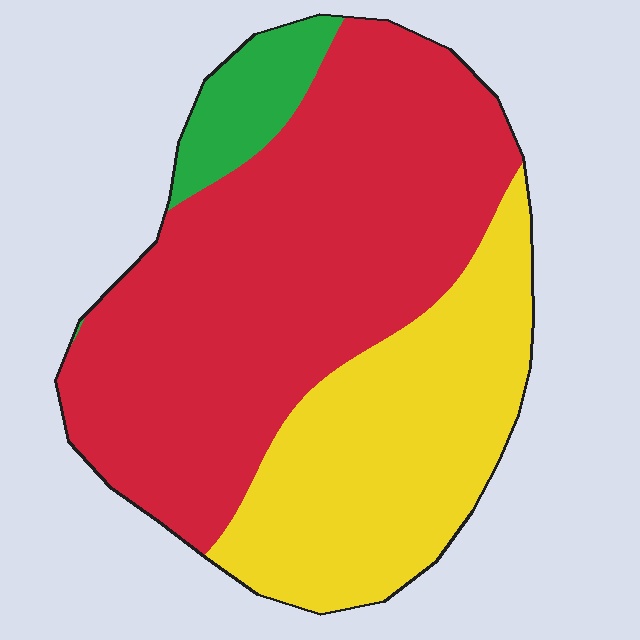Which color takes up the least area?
Green, at roughly 5%.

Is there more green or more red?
Red.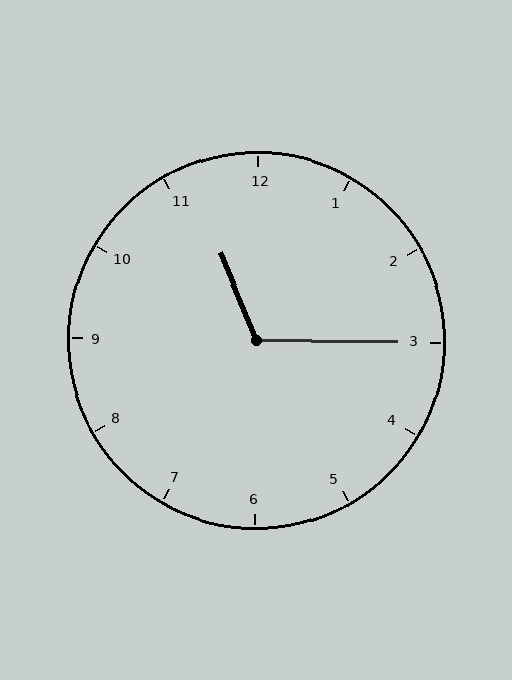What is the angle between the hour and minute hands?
Approximately 112 degrees.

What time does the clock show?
11:15.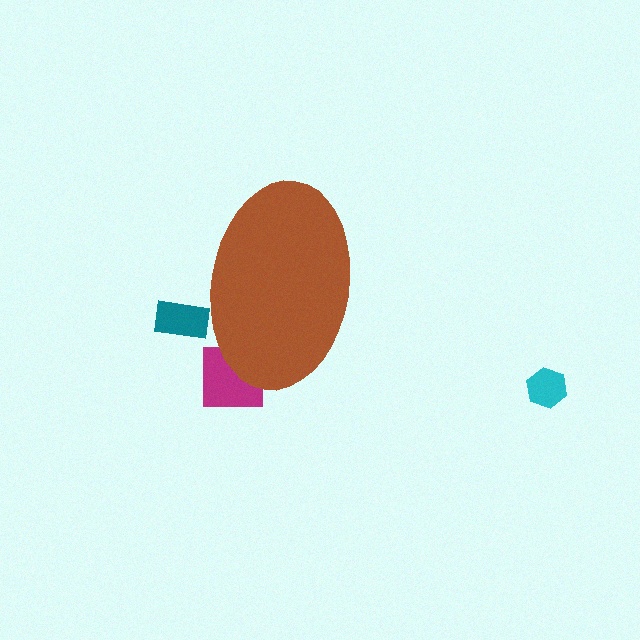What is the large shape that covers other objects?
A brown ellipse.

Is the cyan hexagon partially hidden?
No, the cyan hexagon is fully visible.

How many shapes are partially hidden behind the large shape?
2 shapes are partially hidden.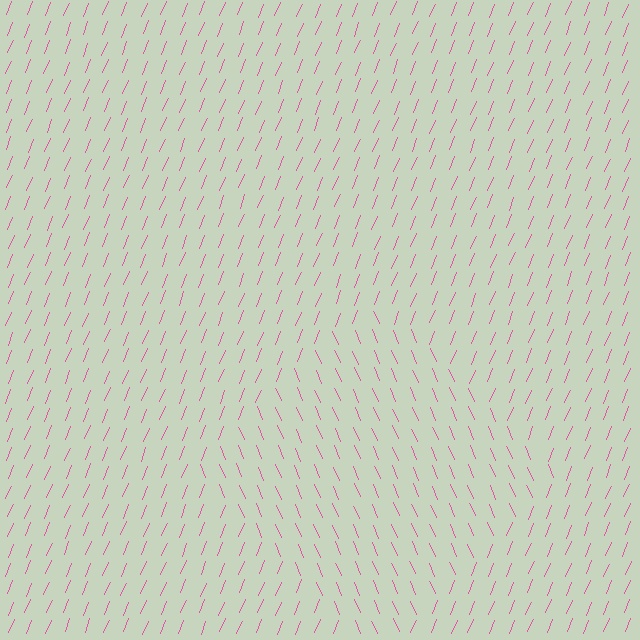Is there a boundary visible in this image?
Yes, there is a texture boundary formed by a change in line orientation.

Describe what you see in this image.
The image is filled with small pink line segments. A diamond region in the image has lines oriented differently from the surrounding lines, creating a visible texture boundary.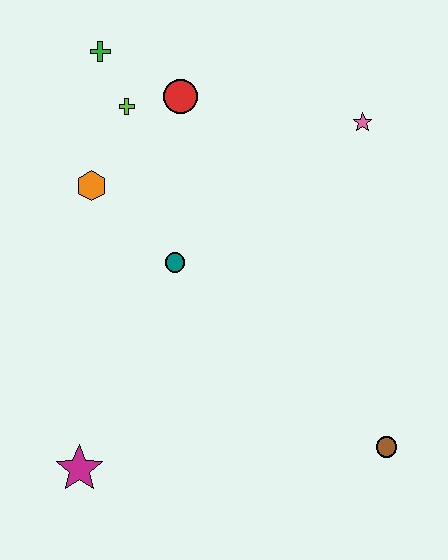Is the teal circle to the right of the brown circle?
No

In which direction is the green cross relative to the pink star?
The green cross is to the left of the pink star.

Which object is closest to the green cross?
The lime cross is closest to the green cross.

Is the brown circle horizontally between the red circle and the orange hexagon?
No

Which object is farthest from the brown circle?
The green cross is farthest from the brown circle.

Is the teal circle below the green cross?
Yes